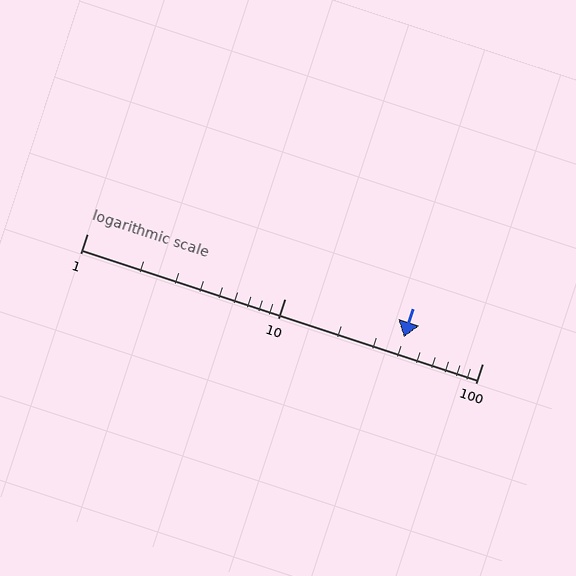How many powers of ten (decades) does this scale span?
The scale spans 2 decades, from 1 to 100.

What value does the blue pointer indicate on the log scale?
The pointer indicates approximately 40.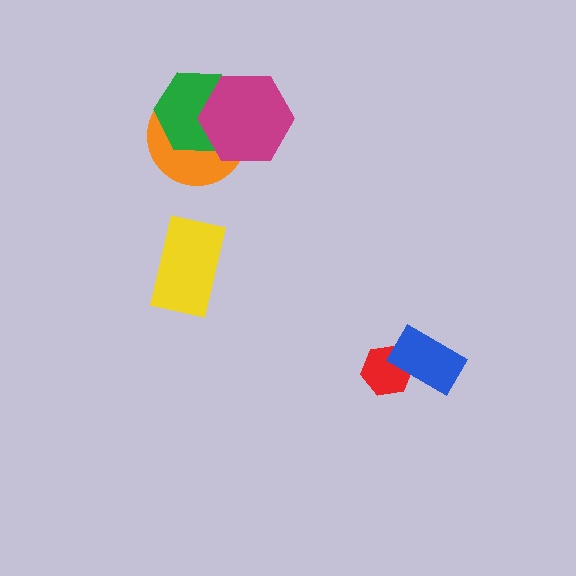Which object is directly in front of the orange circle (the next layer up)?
The green hexagon is directly in front of the orange circle.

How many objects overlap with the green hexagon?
2 objects overlap with the green hexagon.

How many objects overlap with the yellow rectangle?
0 objects overlap with the yellow rectangle.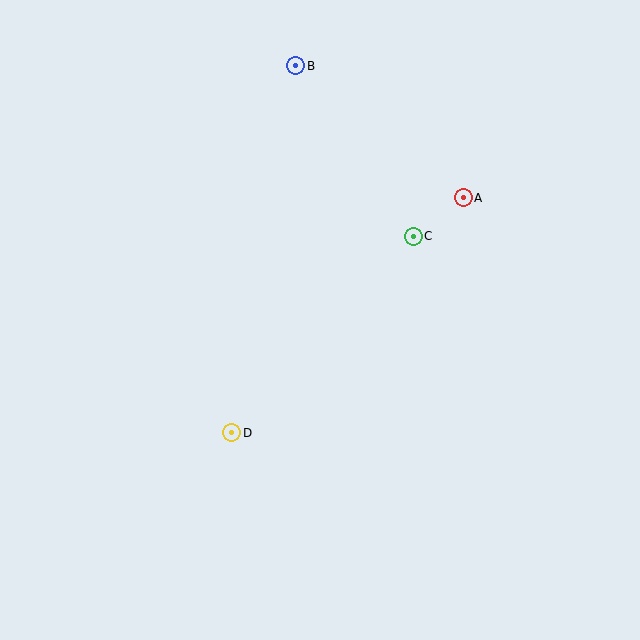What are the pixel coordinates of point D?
Point D is at (232, 433).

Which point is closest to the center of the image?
Point C at (413, 236) is closest to the center.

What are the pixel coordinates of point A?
Point A is at (463, 198).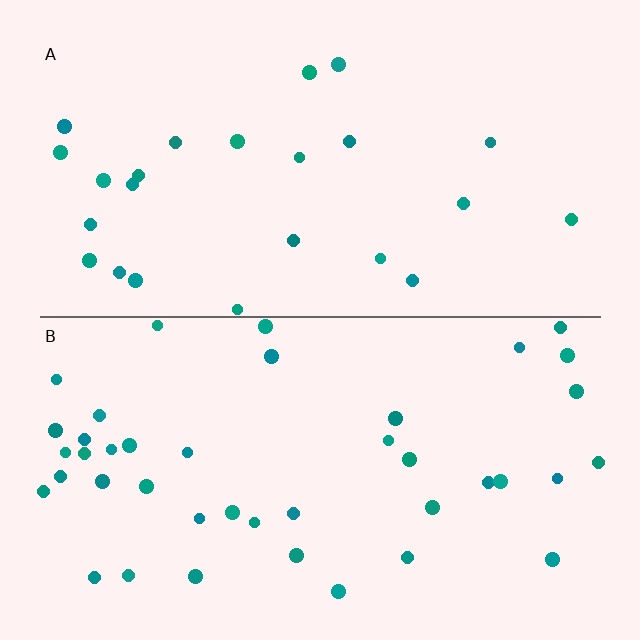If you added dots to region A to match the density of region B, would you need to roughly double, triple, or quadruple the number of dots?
Approximately double.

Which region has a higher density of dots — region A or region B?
B (the bottom).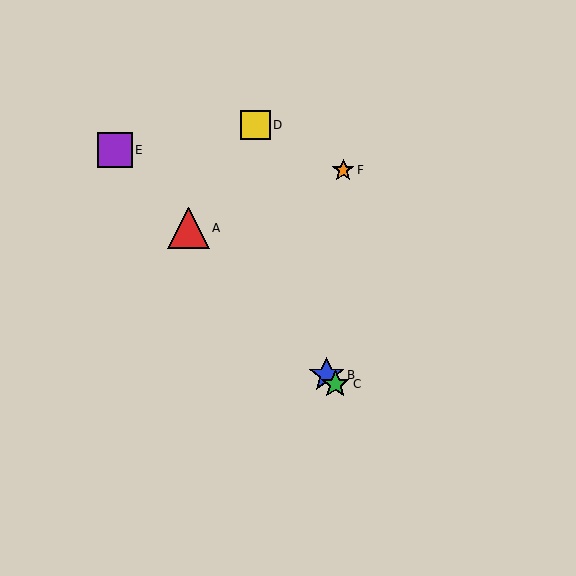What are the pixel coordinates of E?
Object E is at (115, 150).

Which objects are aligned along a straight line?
Objects A, B, C, E are aligned along a straight line.